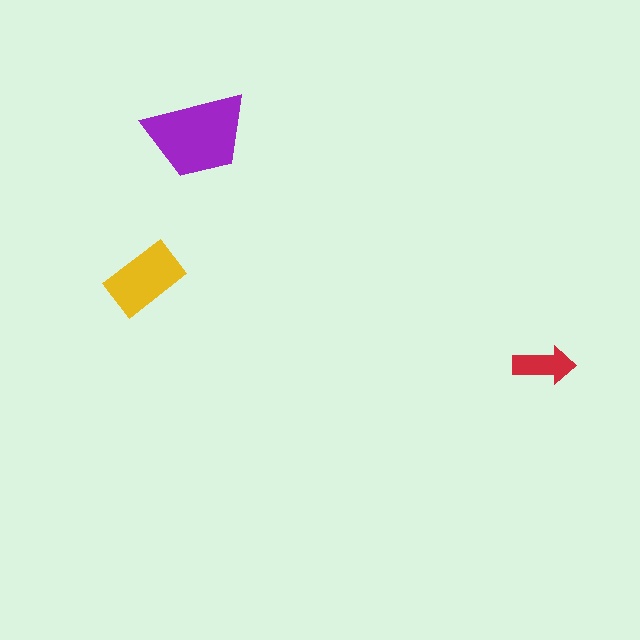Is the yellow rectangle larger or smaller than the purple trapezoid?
Smaller.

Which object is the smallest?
The red arrow.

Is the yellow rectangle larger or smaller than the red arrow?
Larger.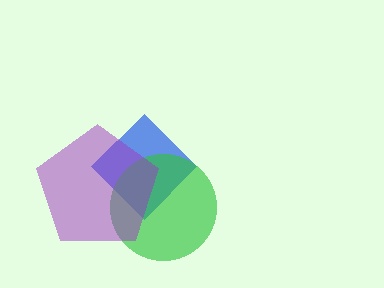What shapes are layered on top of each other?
The layered shapes are: a blue diamond, a green circle, a purple pentagon.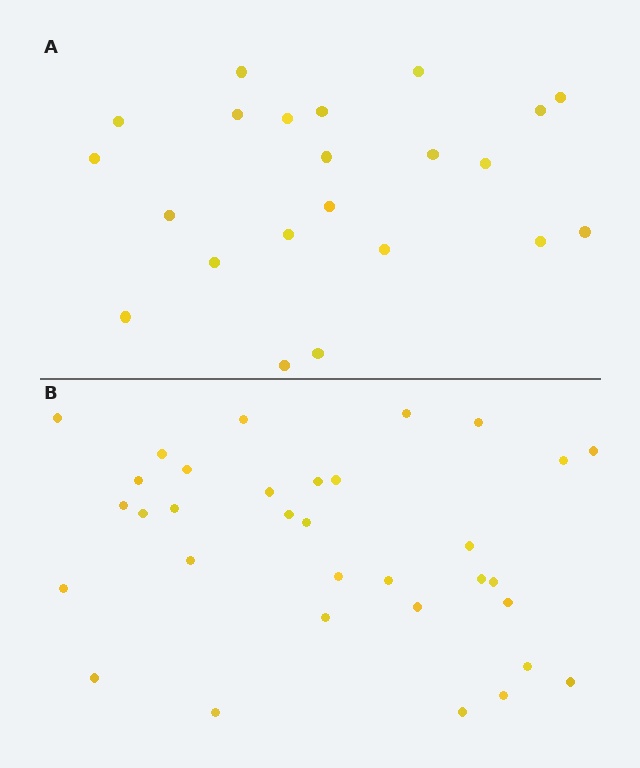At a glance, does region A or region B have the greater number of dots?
Region B (the bottom region) has more dots.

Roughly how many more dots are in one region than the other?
Region B has roughly 12 or so more dots than region A.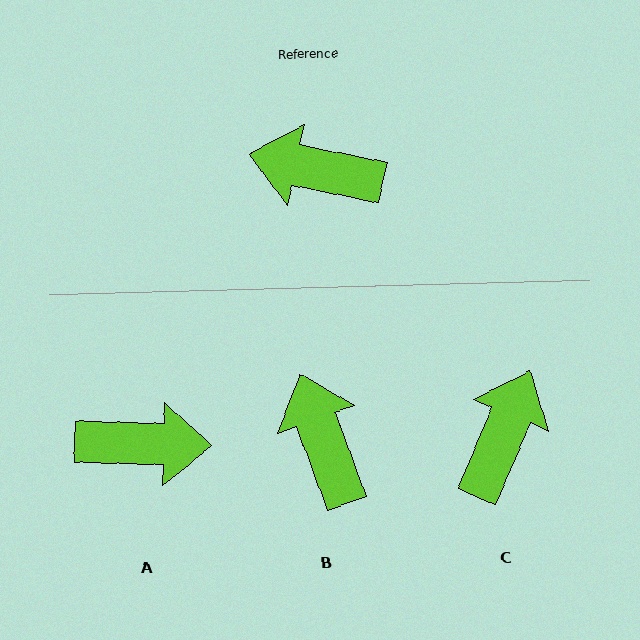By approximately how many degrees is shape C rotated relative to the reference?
Approximately 101 degrees clockwise.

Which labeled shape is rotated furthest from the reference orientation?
A, about 170 degrees away.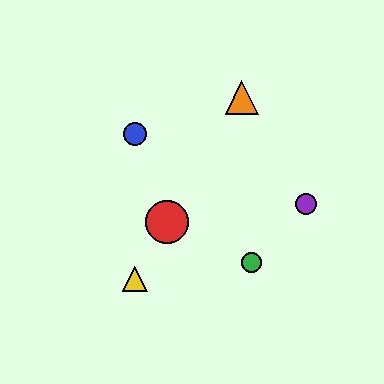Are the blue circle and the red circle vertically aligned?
No, the blue circle is at x≈135 and the red circle is at x≈167.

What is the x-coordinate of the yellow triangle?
The yellow triangle is at x≈135.